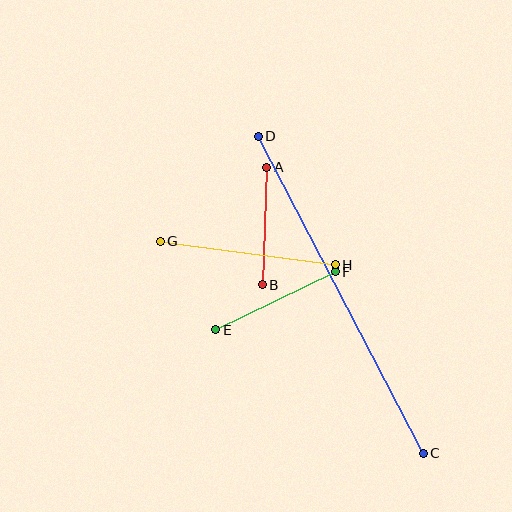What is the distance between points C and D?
The distance is approximately 358 pixels.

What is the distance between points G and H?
The distance is approximately 177 pixels.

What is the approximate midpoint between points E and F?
The midpoint is at approximately (276, 301) pixels.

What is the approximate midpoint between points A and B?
The midpoint is at approximately (264, 226) pixels.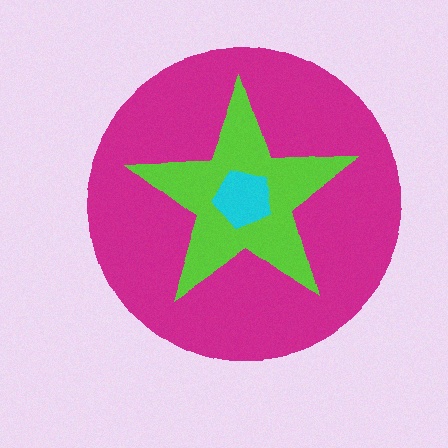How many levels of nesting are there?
3.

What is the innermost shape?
The cyan pentagon.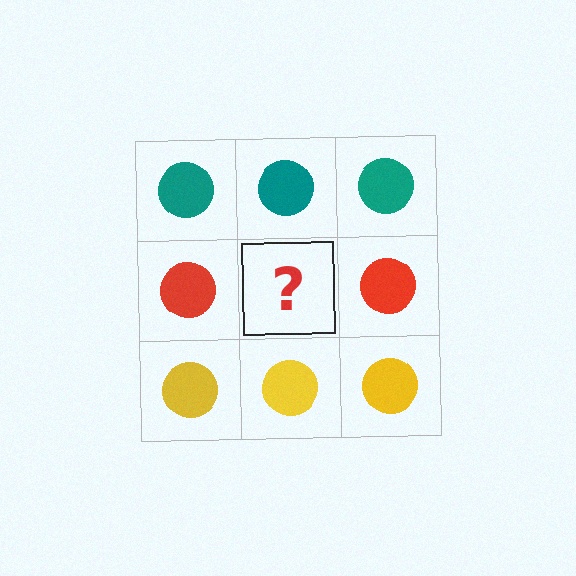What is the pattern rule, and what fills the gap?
The rule is that each row has a consistent color. The gap should be filled with a red circle.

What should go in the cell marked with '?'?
The missing cell should contain a red circle.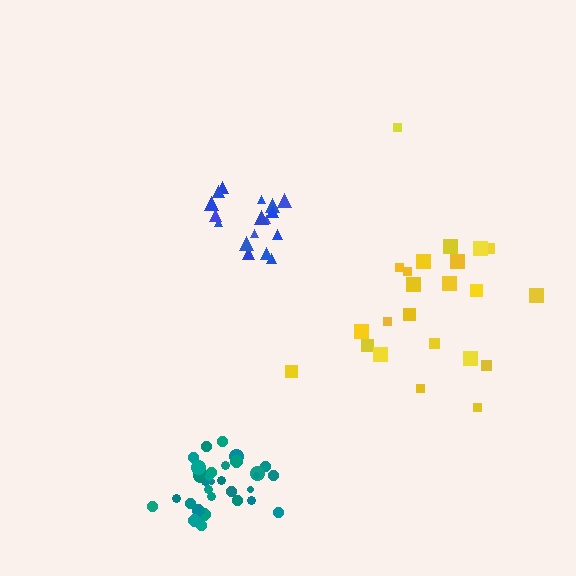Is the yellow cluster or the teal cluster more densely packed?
Teal.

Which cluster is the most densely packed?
Teal.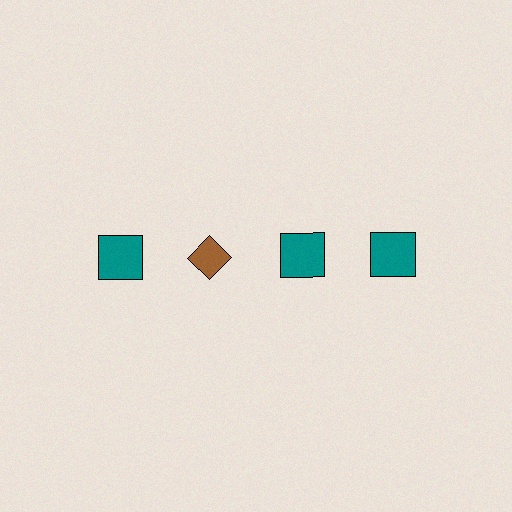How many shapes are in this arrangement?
There are 4 shapes arranged in a grid pattern.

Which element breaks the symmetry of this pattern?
The brown diamond in the top row, second from left column breaks the symmetry. All other shapes are teal squares.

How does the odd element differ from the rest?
It differs in both color (brown instead of teal) and shape (diamond instead of square).